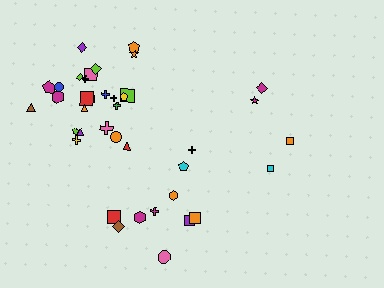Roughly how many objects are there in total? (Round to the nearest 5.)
Roughly 40 objects in total.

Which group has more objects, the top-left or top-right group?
The top-left group.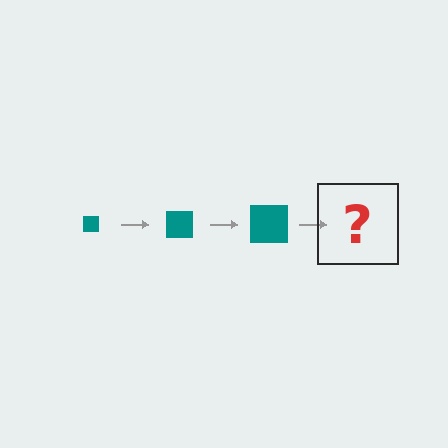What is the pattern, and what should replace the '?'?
The pattern is that the square gets progressively larger each step. The '?' should be a teal square, larger than the previous one.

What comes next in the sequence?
The next element should be a teal square, larger than the previous one.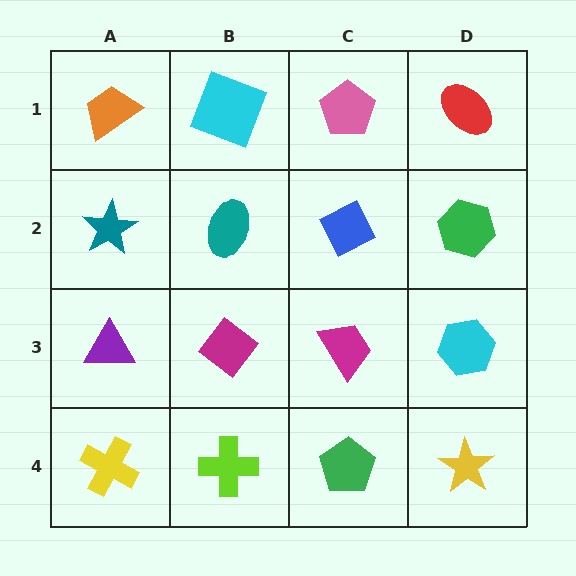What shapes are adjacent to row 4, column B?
A magenta diamond (row 3, column B), a yellow cross (row 4, column A), a green pentagon (row 4, column C).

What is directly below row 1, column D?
A green hexagon.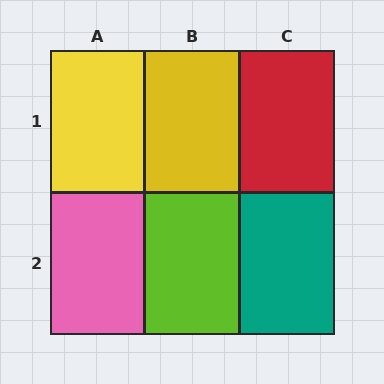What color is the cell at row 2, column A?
Pink.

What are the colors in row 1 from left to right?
Yellow, yellow, red.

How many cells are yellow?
2 cells are yellow.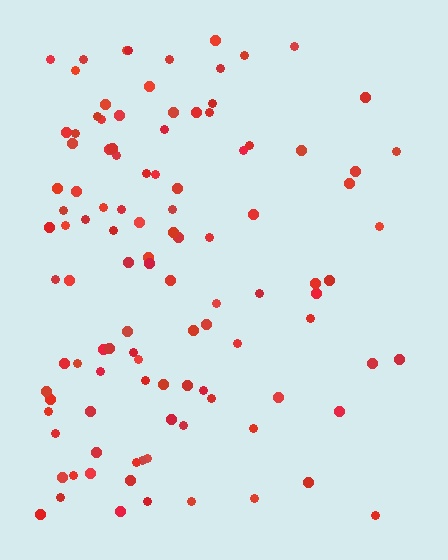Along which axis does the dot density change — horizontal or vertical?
Horizontal.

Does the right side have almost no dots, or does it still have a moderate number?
Still a moderate number, just noticeably fewer than the left.